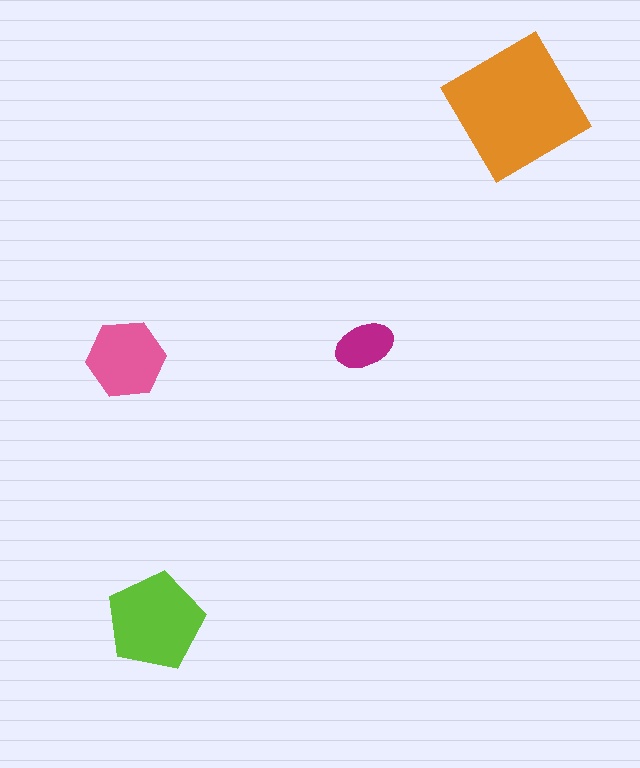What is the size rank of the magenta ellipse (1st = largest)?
4th.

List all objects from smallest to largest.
The magenta ellipse, the pink hexagon, the lime pentagon, the orange diamond.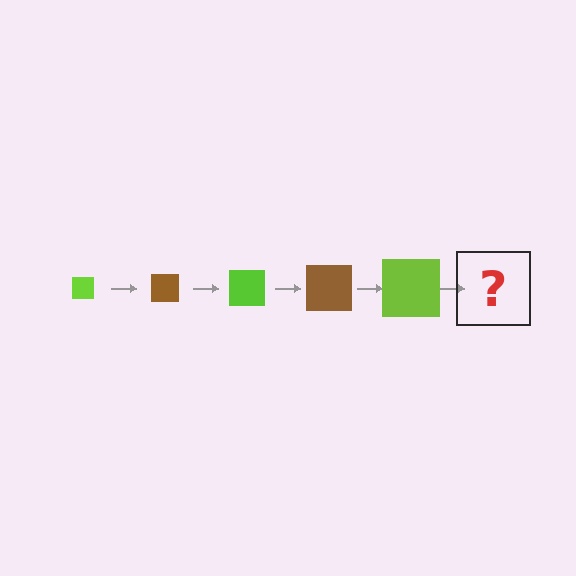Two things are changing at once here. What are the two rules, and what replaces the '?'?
The two rules are that the square grows larger each step and the color cycles through lime and brown. The '?' should be a brown square, larger than the previous one.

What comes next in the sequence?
The next element should be a brown square, larger than the previous one.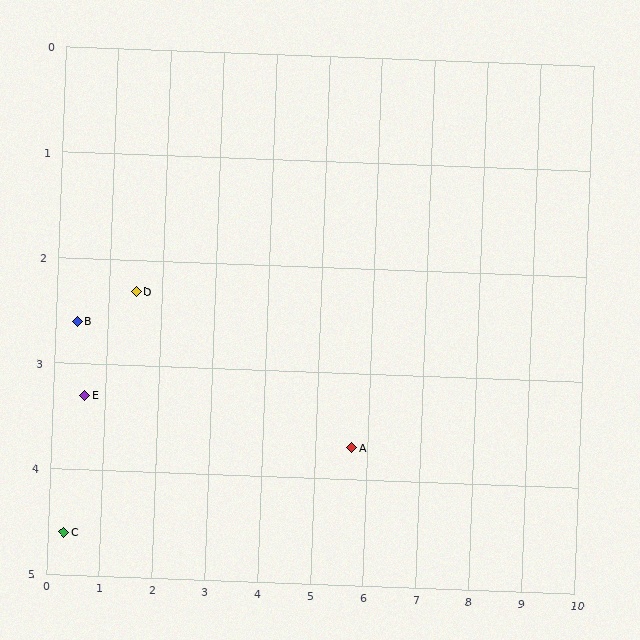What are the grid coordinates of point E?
Point E is at approximately (0.6, 3.3).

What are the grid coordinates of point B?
Point B is at approximately (0.4, 2.6).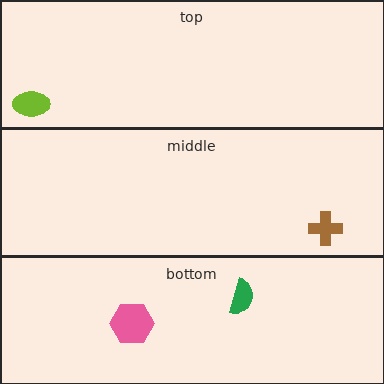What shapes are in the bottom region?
The pink hexagon, the green semicircle.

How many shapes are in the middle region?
1.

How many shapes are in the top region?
1.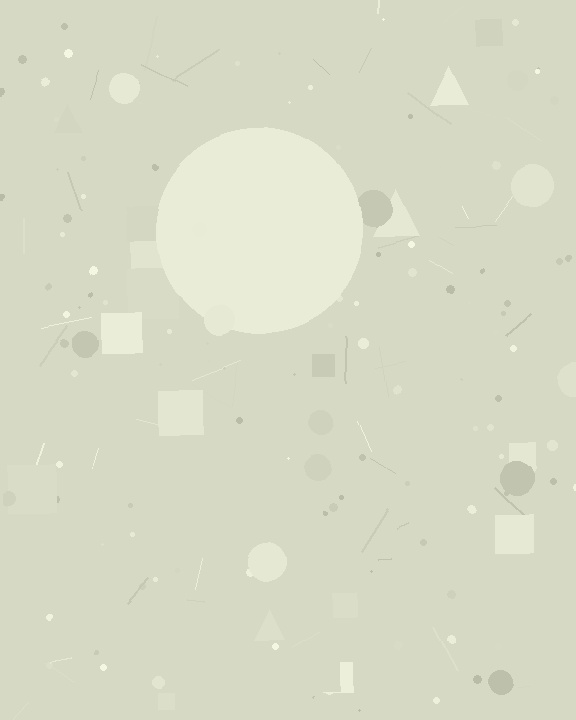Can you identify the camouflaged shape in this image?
The camouflaged shape is a circle.